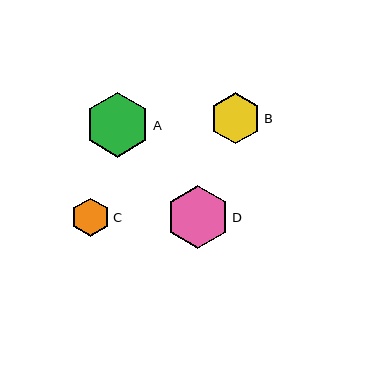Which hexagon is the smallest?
Hexagon C is the smallest with a size of approximately 38 pixels.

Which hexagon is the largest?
Hexagon A is the largest with a size of approximately 65 pixels.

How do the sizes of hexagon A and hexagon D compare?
Hexagon A and hexagon D are approximately the same size.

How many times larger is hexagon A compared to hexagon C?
Hexagon A is approximately 1.7 times the size of hexagon C.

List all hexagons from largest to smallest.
From largest to smallest: A, D, B, C.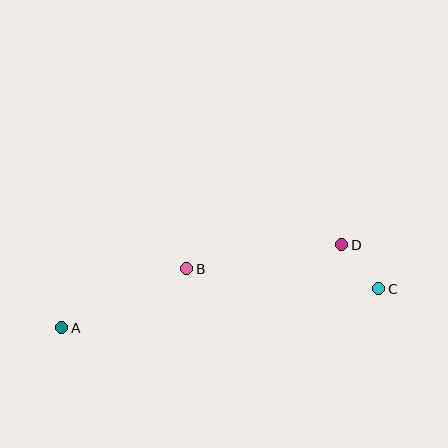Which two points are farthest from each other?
Points A and C are farthest from each other.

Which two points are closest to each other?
Points C and D are closest to each other.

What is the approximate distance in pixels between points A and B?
The distance between A and B is approximately 139 pixels.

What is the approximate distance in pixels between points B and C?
The distance between B and C is approximately 193 pixels.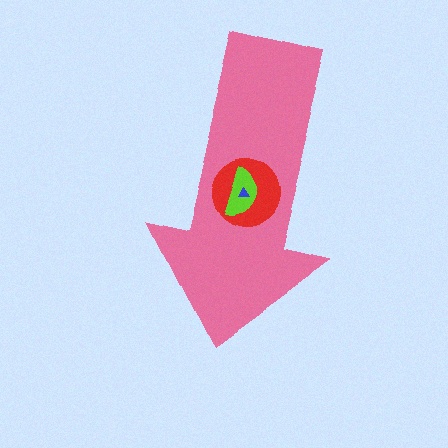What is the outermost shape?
The pink arrow.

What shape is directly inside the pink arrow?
The red circle.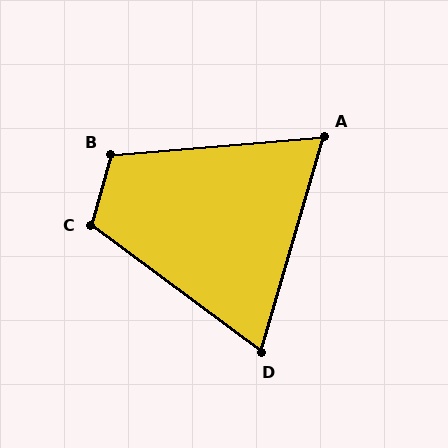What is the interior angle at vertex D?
Approximately 70 degrees (acute).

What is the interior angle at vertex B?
Approximately 110 degrees (obtuse).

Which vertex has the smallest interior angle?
A, at approximately 69 degrees.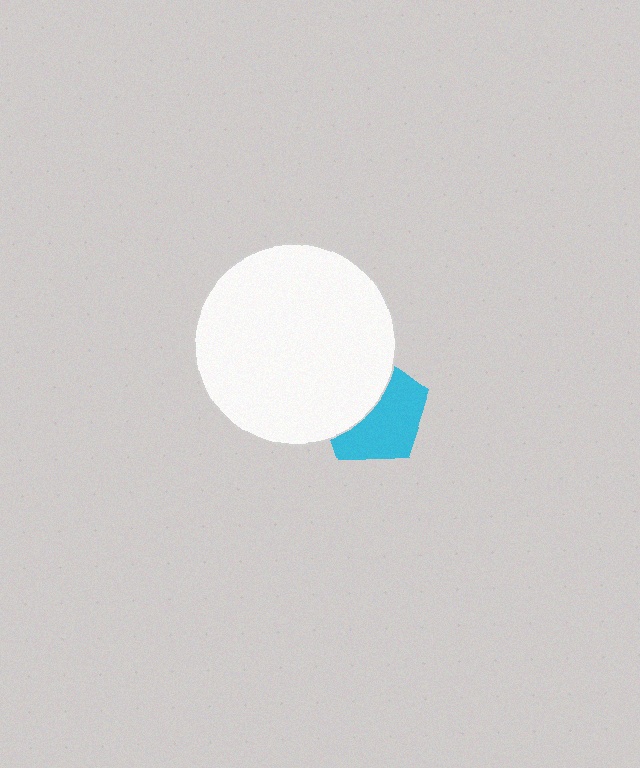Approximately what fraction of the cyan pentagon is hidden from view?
Roughly 44% of the cyan pentagon is hidden behind the white circle.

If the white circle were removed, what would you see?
You would see the complete cyan pentagon.